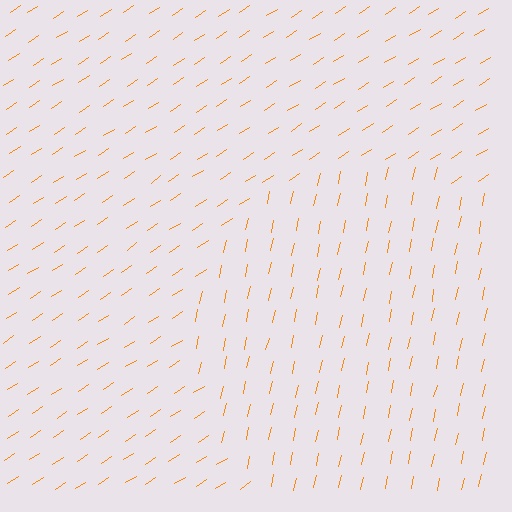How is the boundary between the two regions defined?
The boundary is defined purely by a change in line orientation (approximately 45 degrees difference). All lines are the same color and thickness.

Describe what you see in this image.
The image is filled with small orange line segments. A circle region in the image has lines oriented differently from the surrounding lines, creating a visible texture boundary.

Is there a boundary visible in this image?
Yes, there is a texture boundary formed by a change in line orientation.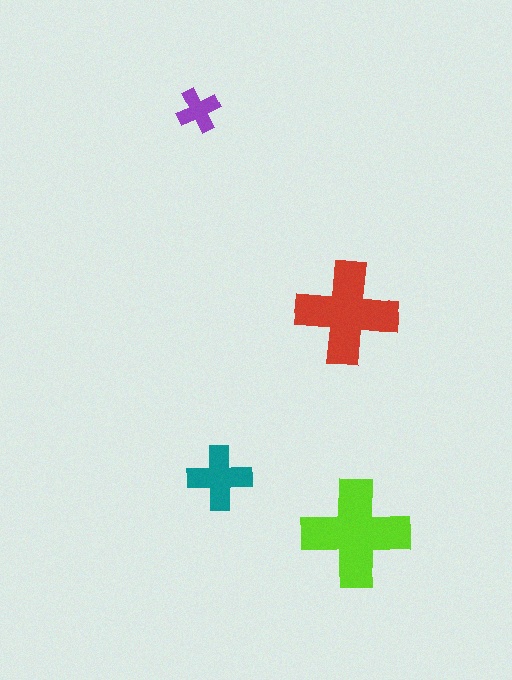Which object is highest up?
The purple cross is topmost.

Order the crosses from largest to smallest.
the lime one, the red one, the teal one, the purple one.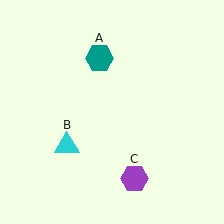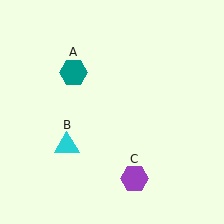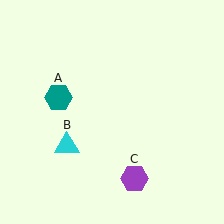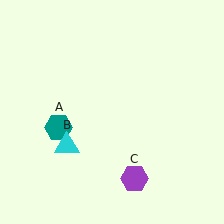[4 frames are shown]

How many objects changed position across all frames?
1 object changed position: teal hexagon (object A).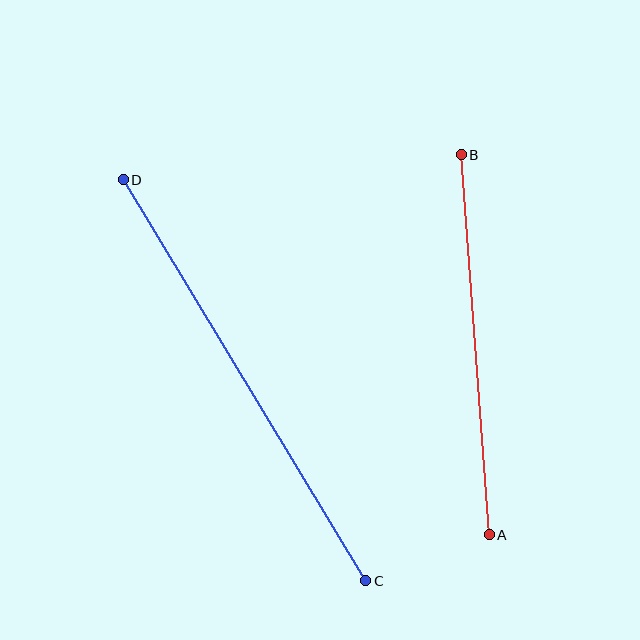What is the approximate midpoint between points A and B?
The midpoint is at approximately (475, 345) pixels.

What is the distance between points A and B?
The distance is approximately 381 pixels.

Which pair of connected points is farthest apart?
Points C and D are farthest apart.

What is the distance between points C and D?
The distance is approximately 468 pixels.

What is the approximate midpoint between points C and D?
The midpoint is at approximately (245, 380) pixels.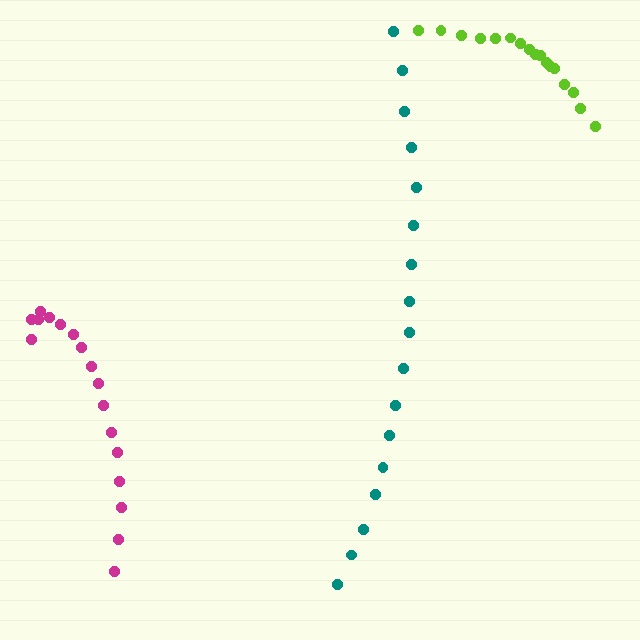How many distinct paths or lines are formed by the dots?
There are 3 distinct paths.